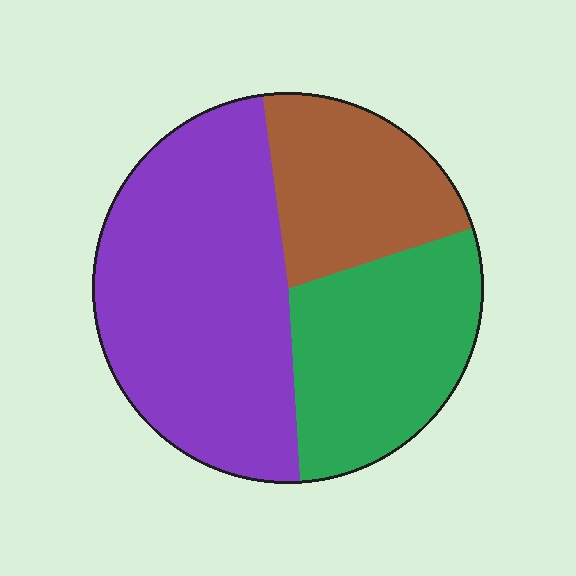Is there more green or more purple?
Purple.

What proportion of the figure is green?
Green takes up about one quarter (1/4) of the figure.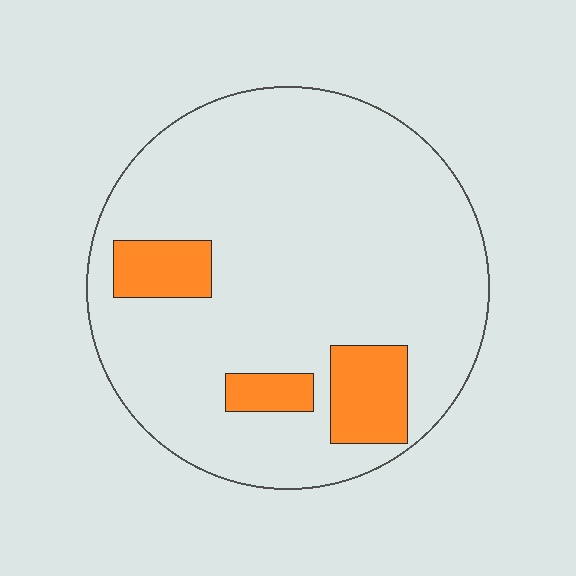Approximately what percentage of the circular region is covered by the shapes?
Approximately 15%.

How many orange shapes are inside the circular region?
3.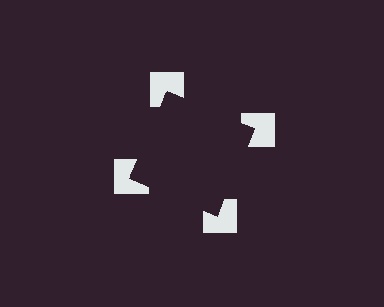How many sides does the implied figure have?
4 sides.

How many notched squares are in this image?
There are 4 — one at each vertex of the illusory square.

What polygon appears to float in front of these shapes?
An illusory square — its edges are inferred from the aligned wedge cuts in the notched squares, not physically drawn.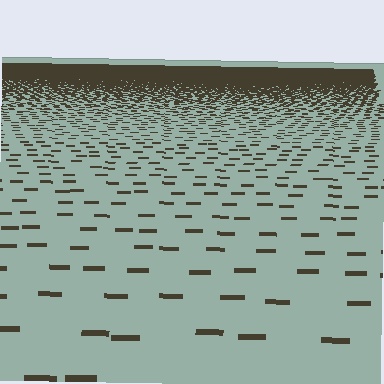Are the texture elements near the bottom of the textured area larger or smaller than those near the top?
Larger. Near the bottom, elements are closer to the viewer and appear at a bigger on-screen size.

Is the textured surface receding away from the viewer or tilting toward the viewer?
The surface is receding away from the viewer. Texture elements get smaller and denser toward the top.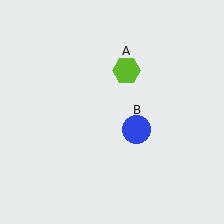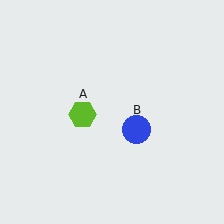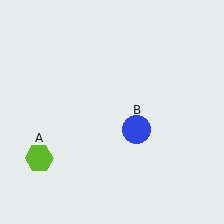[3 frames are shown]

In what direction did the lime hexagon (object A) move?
The lime hexagon (object A) moved down and to the left.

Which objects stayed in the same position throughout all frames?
Blue circle (object B) remained stationary.